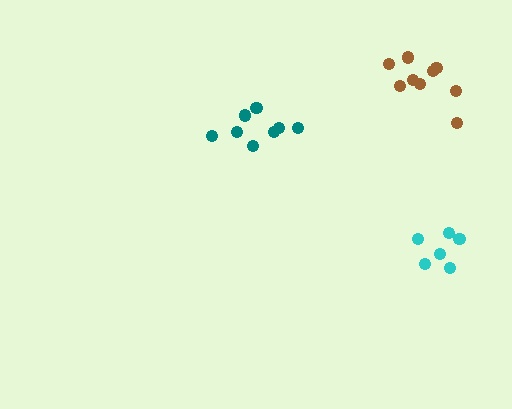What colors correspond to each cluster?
The clusters are colored: teal, cyan, brown.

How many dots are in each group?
Group 1: 8 dots, Group 2: 6 dots, Group 3: 9 dots (23 total).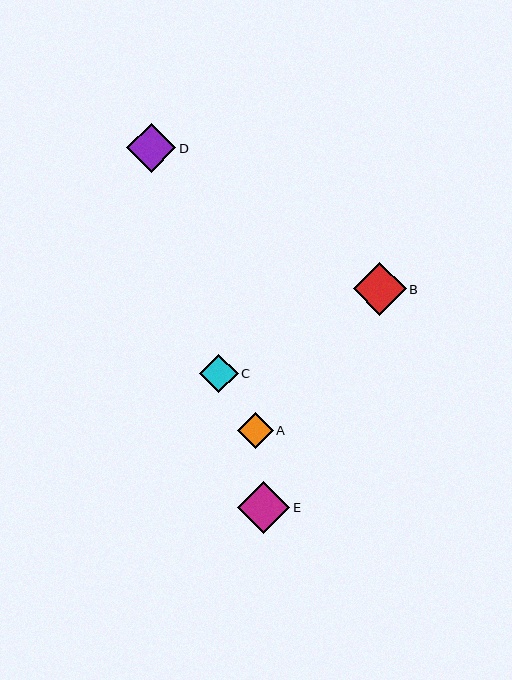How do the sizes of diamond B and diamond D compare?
Diamond B and diamond D are approximately the same size.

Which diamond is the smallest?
Diamond A is the smallest with a size of approximately 36 pixels.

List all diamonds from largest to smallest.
From largest to smallest: B, E, D, C, A.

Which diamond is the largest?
Diamond B is the largest with a size of approximately 52 pixels.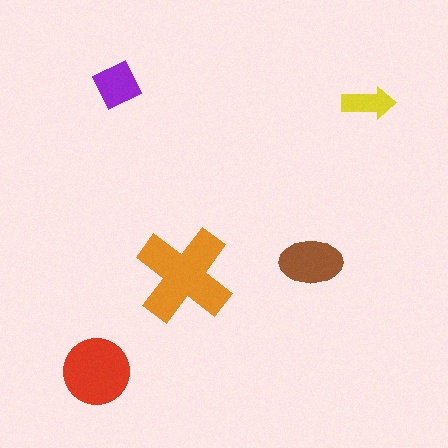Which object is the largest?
The orange cross.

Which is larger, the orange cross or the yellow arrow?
The orange cross.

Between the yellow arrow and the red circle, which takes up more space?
The red circle.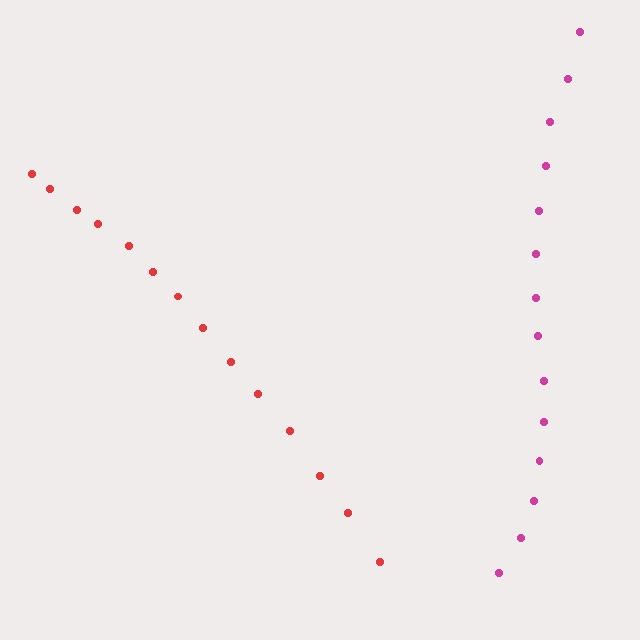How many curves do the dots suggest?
There are 2 distinct paths.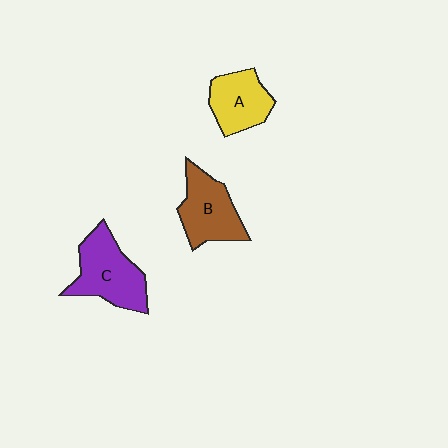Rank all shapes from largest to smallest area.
From largest to smallest: C (purple), B (brown), A (yellow).